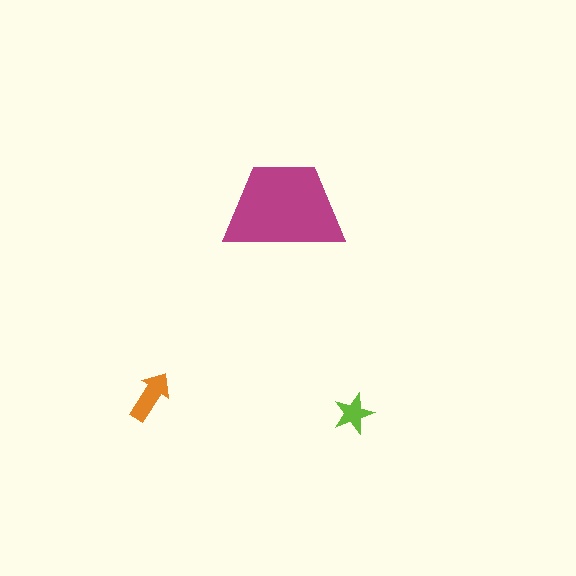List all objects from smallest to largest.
The lime star, the orange arrow, the magenta trapezoid.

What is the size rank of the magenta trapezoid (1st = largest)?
1st.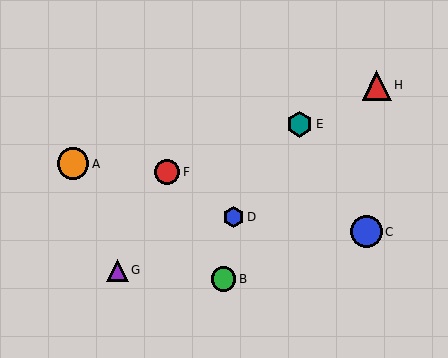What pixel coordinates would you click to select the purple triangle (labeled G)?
Click at (117, 270) to select the purple triangle G.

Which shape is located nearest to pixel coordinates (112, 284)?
The purple triangle (labeled G) at (117, 270) is nearest to that location.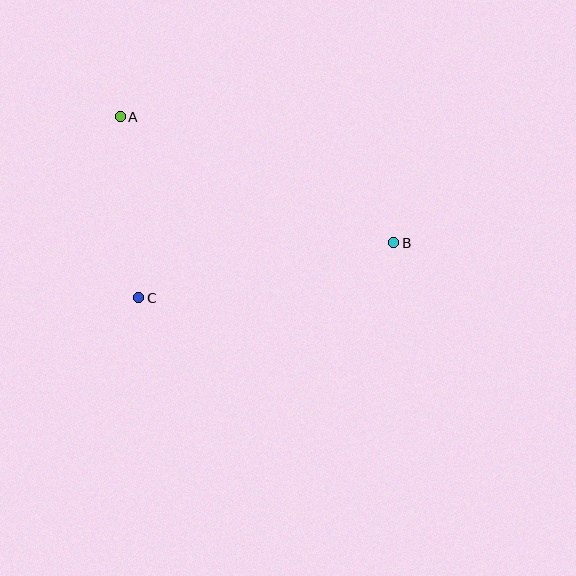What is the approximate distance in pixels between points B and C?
The distance between B and C is approximately 261 pixels.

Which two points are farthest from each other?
Points A and B are farthest from each other.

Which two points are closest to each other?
Points A and C are closest to each other.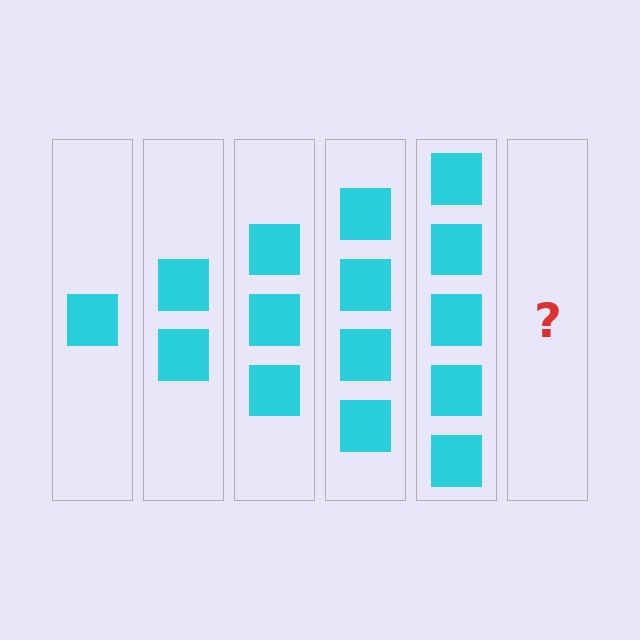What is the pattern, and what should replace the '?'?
The pattern is that each step adds one more square. The '?' should be 6 squares.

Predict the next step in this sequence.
The next step is 6 squares.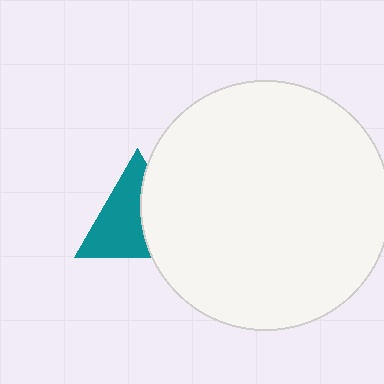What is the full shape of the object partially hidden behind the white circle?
The partially hidden object is a teal triangle.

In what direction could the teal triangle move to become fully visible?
The teal triangle could move left. That would shift it out from behind the white circle entirely.